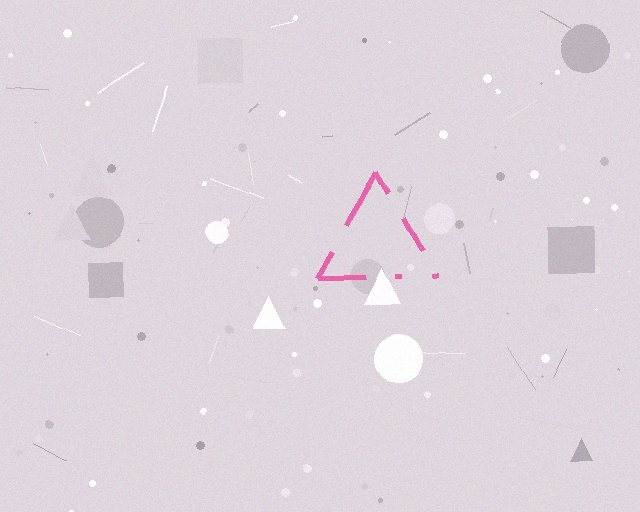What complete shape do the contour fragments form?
The contour fragments form a triangle.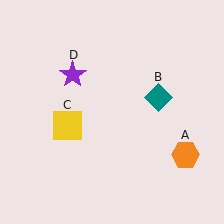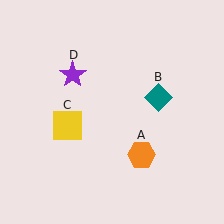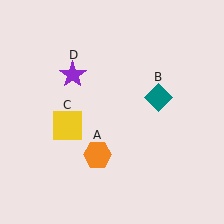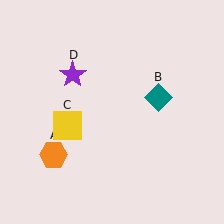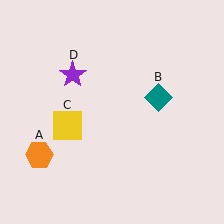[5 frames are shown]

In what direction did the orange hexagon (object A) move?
The orange hexagon (object A) moved left.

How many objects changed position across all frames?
1 object changed position: orange hexagon (object A).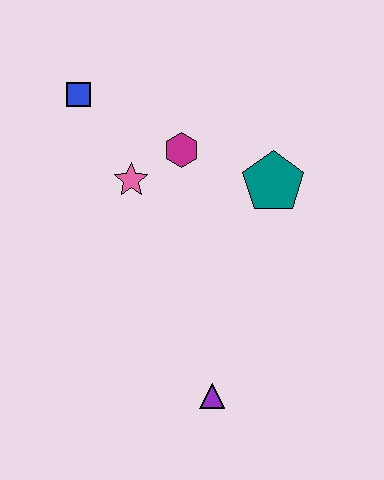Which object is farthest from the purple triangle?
The blue square is farthest from the purple triangle.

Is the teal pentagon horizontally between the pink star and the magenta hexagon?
No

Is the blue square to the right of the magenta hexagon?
No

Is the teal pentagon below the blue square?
Yes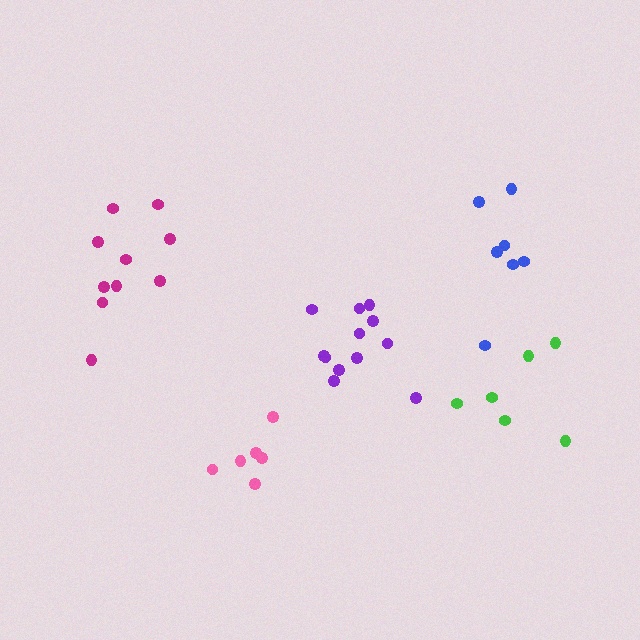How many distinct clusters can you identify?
There are 5 distinct clusters.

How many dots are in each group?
Group 1: 7 dots, Group 2: 12 dots, Group 3: 10 dots, Group 4: 6 dots, Group 5: 6 dots (41 total).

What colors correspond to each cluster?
The clusters are colored: blue, purple, magenta, green, pink.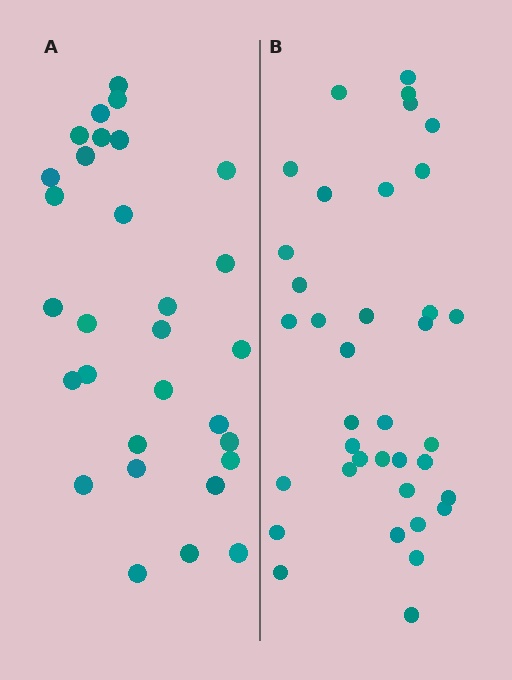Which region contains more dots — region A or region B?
Region B (the right region) has more dots.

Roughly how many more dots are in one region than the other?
Region B has roughly 8 or so more dots than region A.